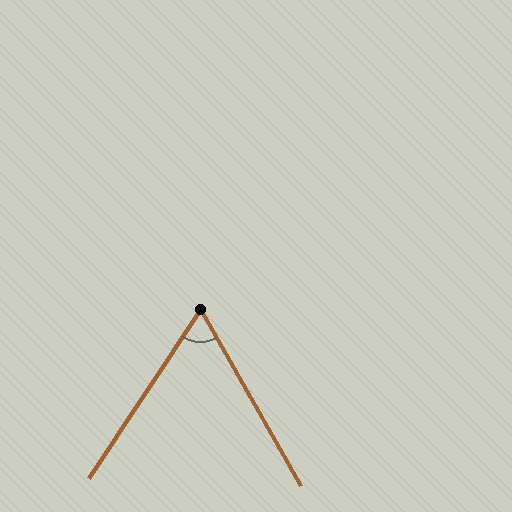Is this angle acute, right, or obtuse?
It is acute.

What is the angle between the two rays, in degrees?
Approximately 63 degrees.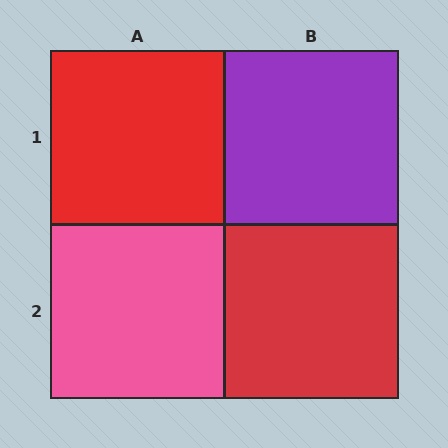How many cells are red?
2 cells are red.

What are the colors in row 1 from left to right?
Red, purple.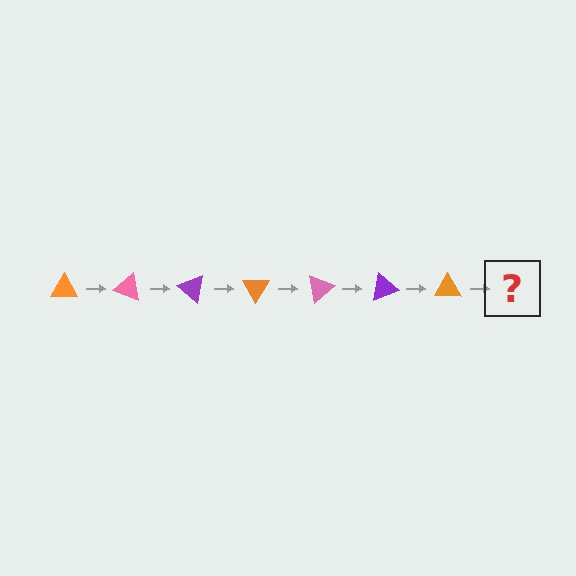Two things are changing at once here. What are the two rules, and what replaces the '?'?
The two rules are that it rotates 20 degrees each step and the color cycles through orange, pink, and purple. The '?' should be a pink triangle, rotated 140 degrees from the start.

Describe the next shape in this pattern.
It should be a pink triangle, rotated 140 degrees from the start.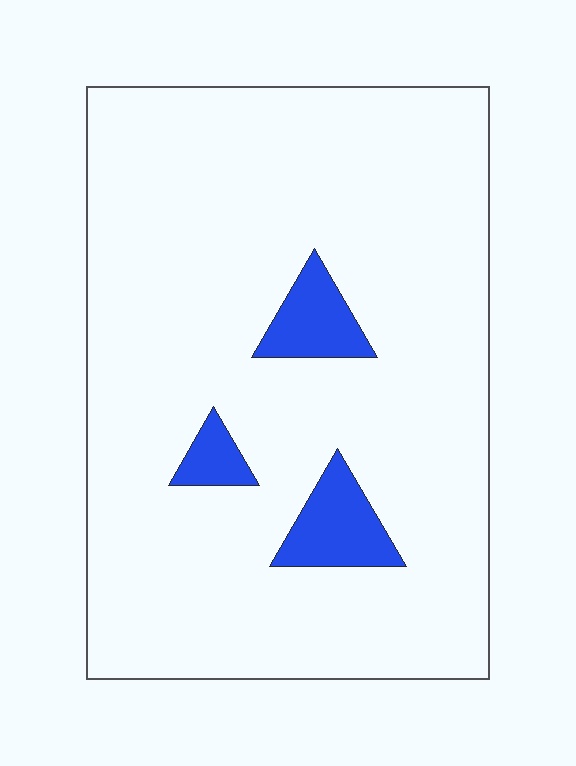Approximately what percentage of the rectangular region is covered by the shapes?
Approximately 10%.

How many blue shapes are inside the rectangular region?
3.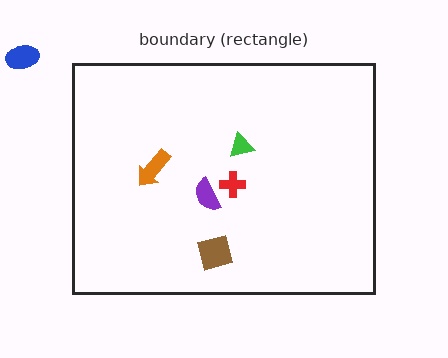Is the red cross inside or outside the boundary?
Inside.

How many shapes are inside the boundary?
5 inside, 1 outside.